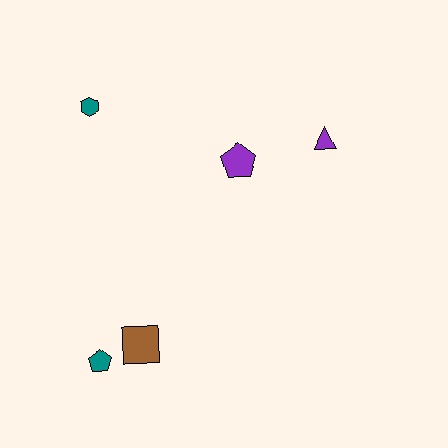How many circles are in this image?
There are no circles.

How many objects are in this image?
There are 5 objects.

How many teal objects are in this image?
There are 2 teal objects.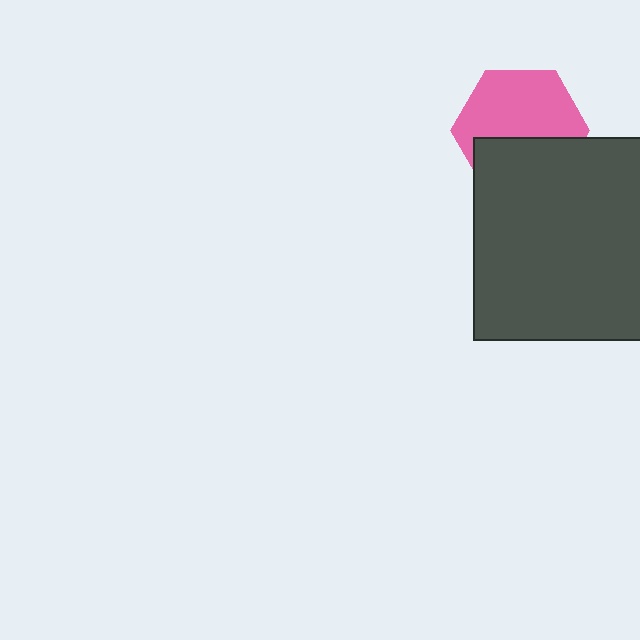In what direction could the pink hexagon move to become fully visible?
The pink hexagon could move up. That would shift it out from behind the dark gray square entirely.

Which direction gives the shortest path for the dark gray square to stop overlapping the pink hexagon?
Moving down gives the shortest separation.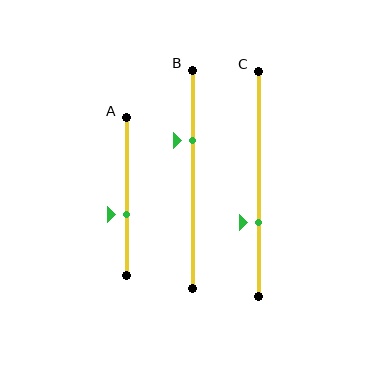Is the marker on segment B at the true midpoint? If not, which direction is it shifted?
No, the marker on segment B is shifted upward by about 18% of the segment length.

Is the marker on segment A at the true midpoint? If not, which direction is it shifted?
No, the marker on segment A is shifted downward by about 11% of the segment length.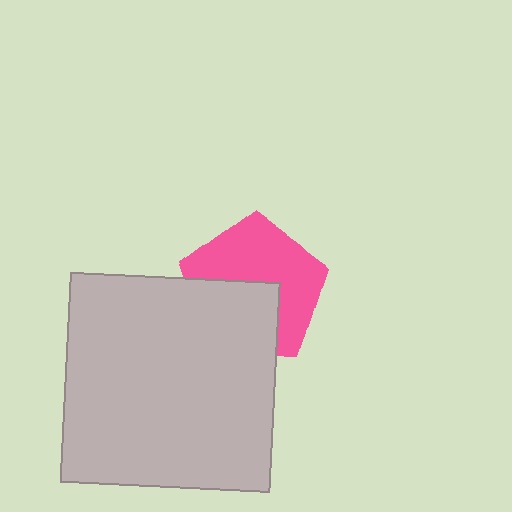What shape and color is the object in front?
The object in front is a light gray square.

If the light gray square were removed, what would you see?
You would see the complete pink pentagon.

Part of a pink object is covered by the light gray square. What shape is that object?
It is a pentagon.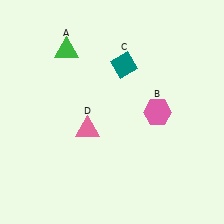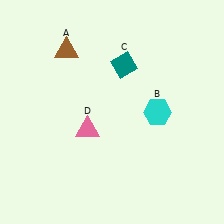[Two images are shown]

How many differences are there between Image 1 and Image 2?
There are 2 differences between the two images.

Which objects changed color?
A changed from green to brown. B changed from pink to cyan.